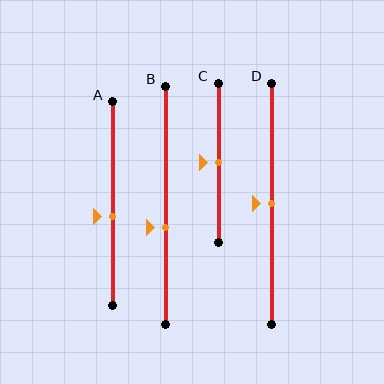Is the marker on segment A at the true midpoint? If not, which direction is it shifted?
No, the marker on segment A is shifted downward by about 6% of the segment length.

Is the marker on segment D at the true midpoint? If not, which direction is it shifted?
Yes, the marker on segment D is at the true midpoint.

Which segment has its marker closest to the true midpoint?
Segment C has its marker closest to the true midpoint.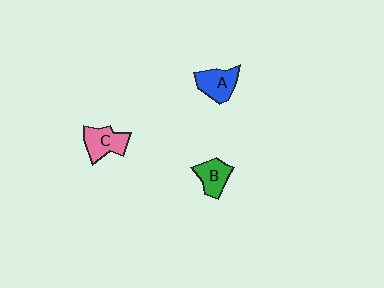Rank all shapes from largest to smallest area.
From largest to smallest: C (pink), A (blue), B (green).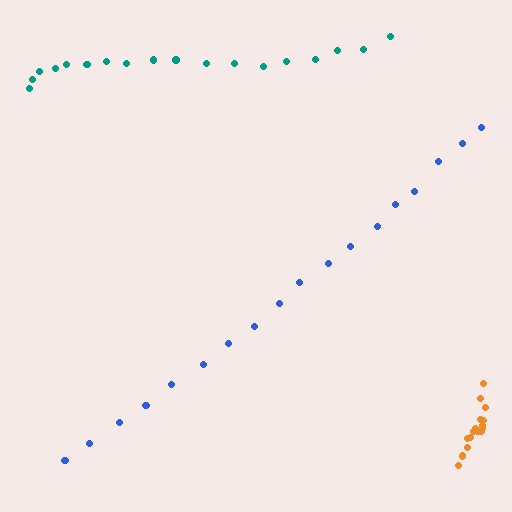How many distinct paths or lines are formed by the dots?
There are 3 distinct paths.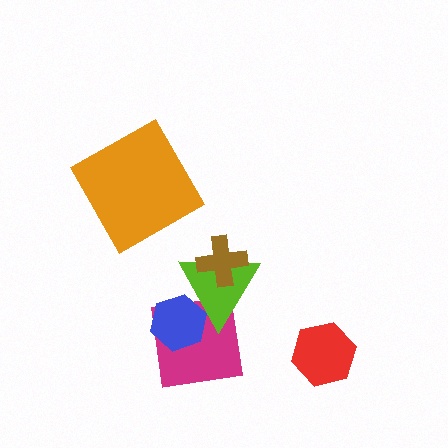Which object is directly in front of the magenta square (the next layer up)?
The lime triangle is directly in front of the magenta square.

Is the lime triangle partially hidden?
Yes, it is partially covered by another shape.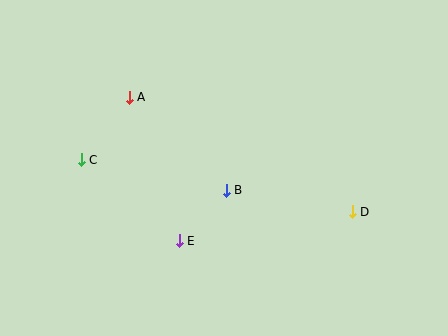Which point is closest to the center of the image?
Point B at (226, 190) is closest to the center.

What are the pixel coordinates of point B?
Point B is at (226, 190).